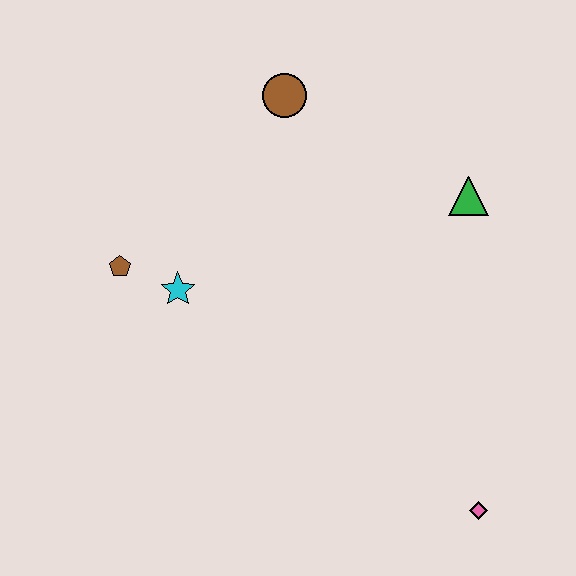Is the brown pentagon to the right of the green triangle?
No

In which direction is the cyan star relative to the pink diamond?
The cyan star is to the left of the pink diamond.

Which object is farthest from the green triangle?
The brown pentagon is farthest from the green triangle.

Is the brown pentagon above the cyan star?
Yes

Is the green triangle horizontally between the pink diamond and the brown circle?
Yes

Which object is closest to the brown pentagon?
The cyan star is closest to the brown pentagon.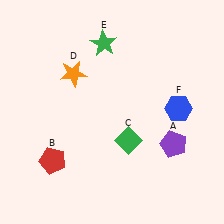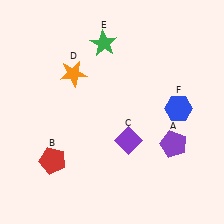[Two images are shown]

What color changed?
The diamond (C) changed from green in Image 1 to purple in Image 2.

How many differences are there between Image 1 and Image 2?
There is 1 difference between the two images.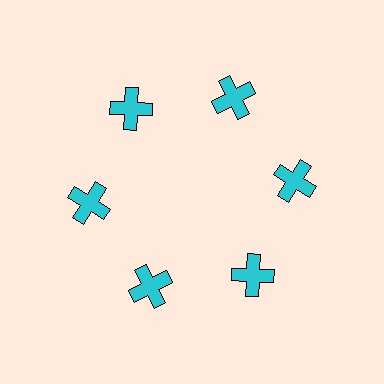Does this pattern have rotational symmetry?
Yes, this pattern has 6-fold rotational symmetry. It looks the same after rotating 60 degrees around the center.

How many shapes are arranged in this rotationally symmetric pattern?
There are 6 shapes, arranged in 6 groups of 1.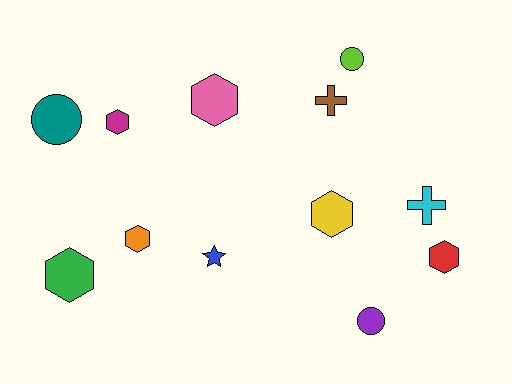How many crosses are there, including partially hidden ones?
There are 2 crosses.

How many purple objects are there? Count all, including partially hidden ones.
There is 1 purple object.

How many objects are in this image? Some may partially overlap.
There are 12 objects.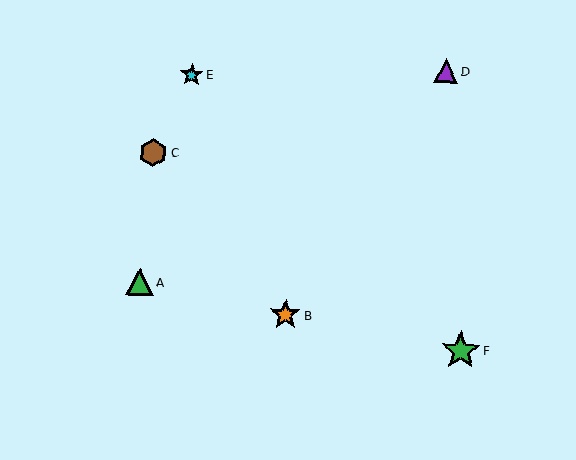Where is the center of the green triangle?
The center of the green triangle is at (140, 282).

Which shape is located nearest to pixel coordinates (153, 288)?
The green triangle (labeled A) at (140, 282) is nearest to that location.